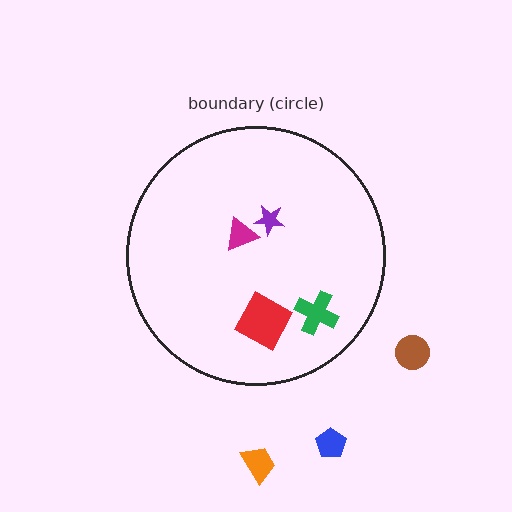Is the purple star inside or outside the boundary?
Inside.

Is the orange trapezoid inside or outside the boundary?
Outside.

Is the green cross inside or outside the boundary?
Inside.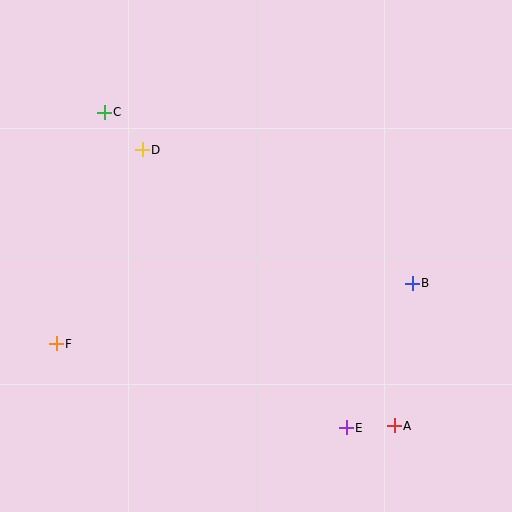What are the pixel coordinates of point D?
Point D is at (142, 150).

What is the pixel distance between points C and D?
The distance between C and D is 53 pixels.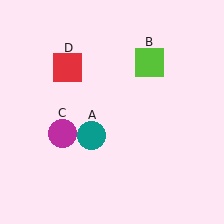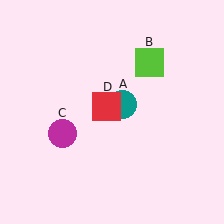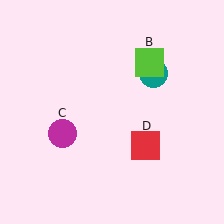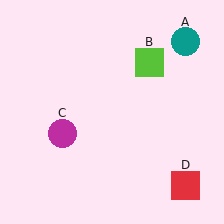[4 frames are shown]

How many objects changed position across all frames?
2 objects changed position: teal circle (object A), red square (object D).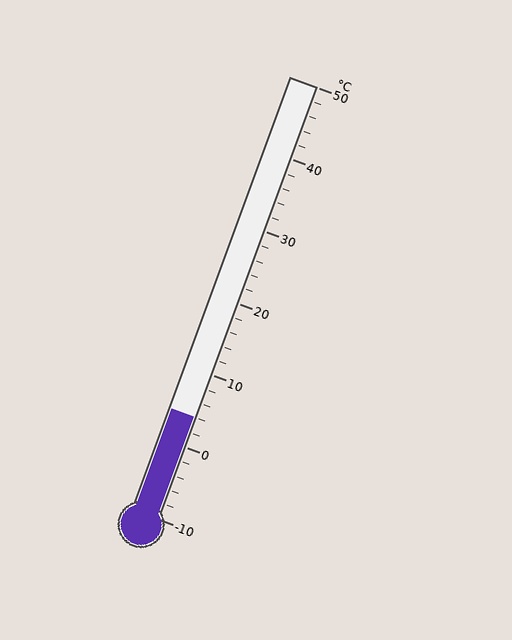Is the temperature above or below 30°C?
The temperature is below 30°C.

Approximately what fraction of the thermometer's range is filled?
The thermometer is filled to approximately 25% of its range.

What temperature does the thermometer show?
The thermometer shows approximately 4°C.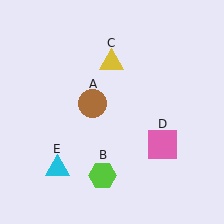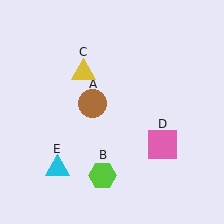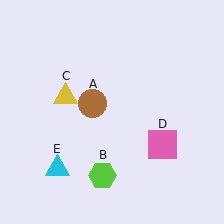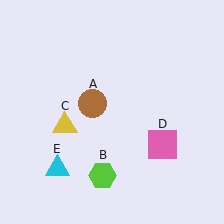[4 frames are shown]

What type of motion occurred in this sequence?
The yellow triangle (object C) rotated counterclockwise around the center of the scene.